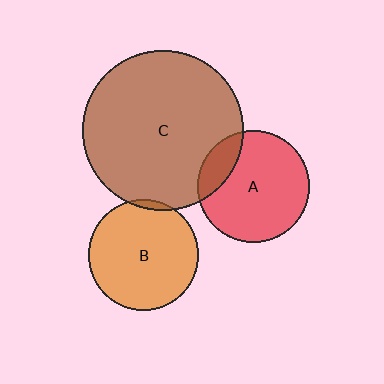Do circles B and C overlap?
Yes.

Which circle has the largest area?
Circle C (brown).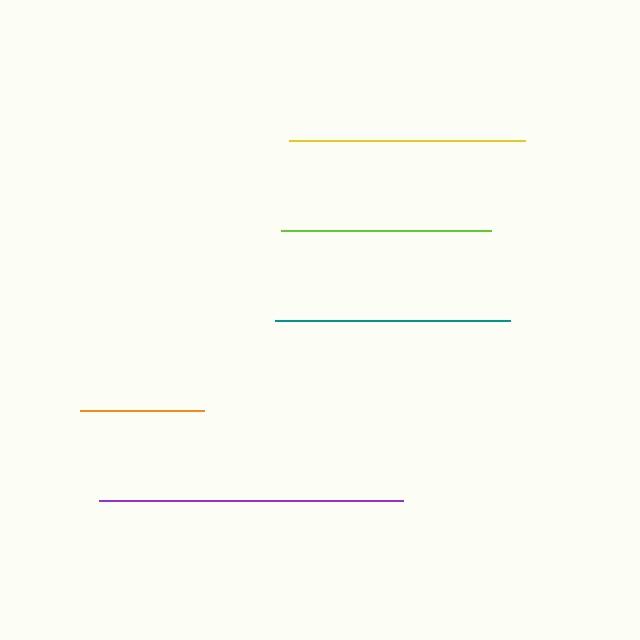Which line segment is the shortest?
The orange line is the shortest at approximately 125 pixels.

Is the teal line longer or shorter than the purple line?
The purple line is longer than the teal line.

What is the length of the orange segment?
The orange segment is approximately 125 pixels long.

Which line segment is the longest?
The purple line is the longest at approximately 304 pixels.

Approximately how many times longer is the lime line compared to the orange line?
The lime line is approximately 1.7 times the length of the orange line.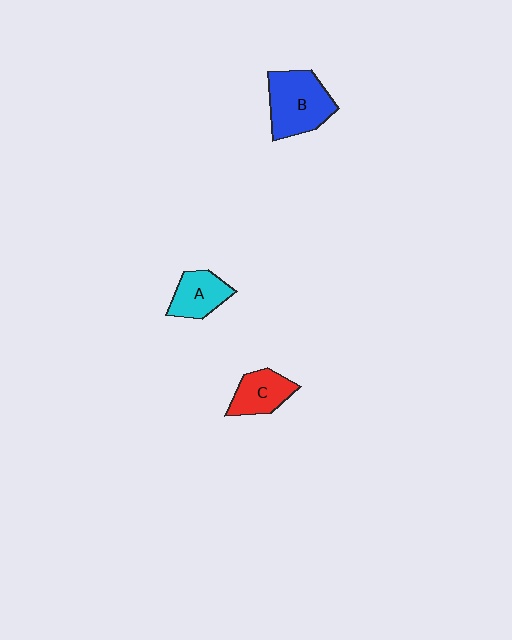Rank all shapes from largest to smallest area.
From largest to smallest: B (blue), C (red), A (cyan).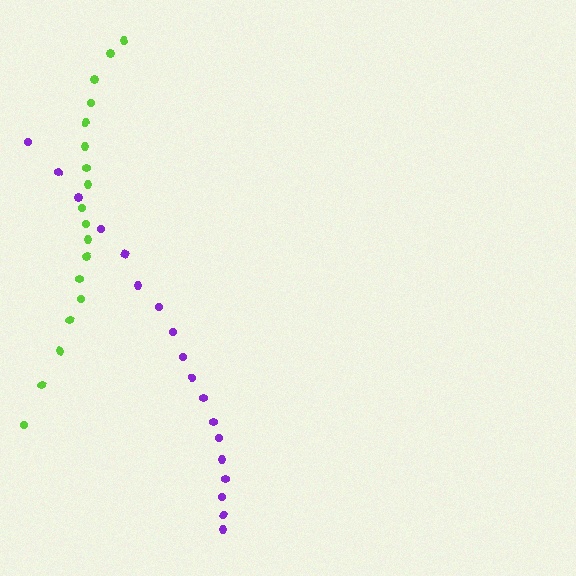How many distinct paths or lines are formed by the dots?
There are 2 distinct paths.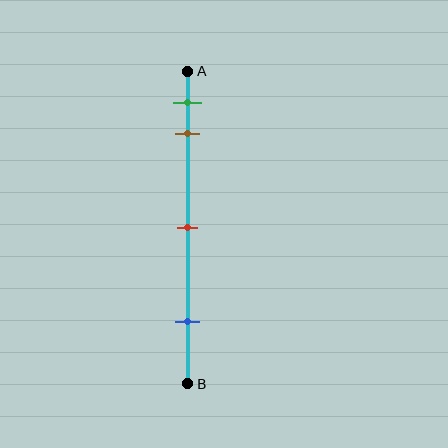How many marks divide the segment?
There are 4 marks dividing the segment.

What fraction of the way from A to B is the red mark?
The red mark is approximately 50% (0.5) of the way from A to B.